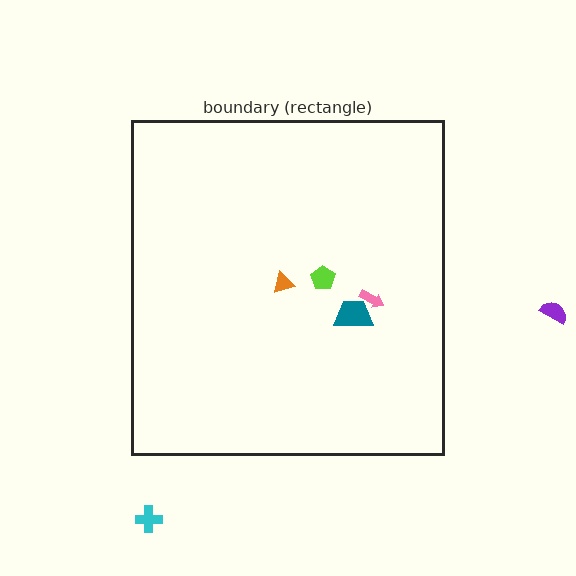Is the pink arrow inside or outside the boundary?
Inside.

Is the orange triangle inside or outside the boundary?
Inside.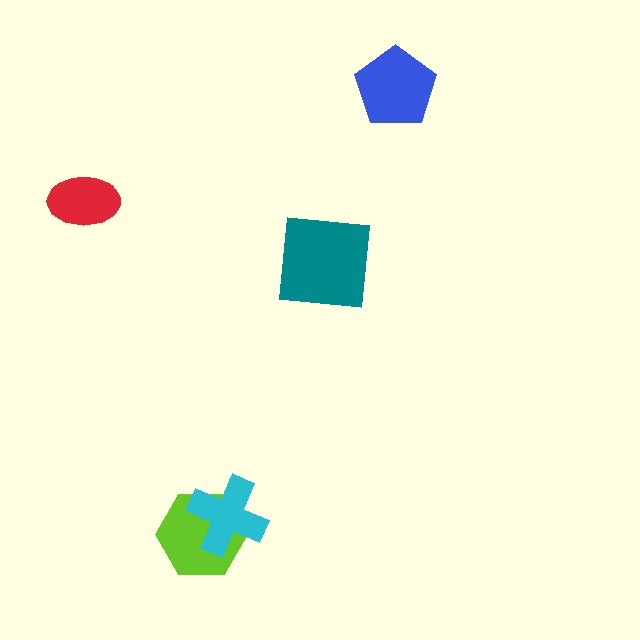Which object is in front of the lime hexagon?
The cyan cross is in front of the lime hexagon.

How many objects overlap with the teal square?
0 objects overlap with the teal square.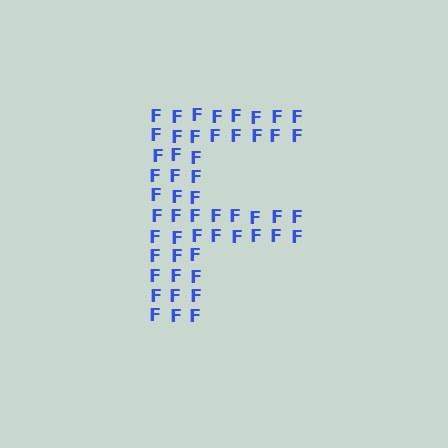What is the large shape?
The large shape is the letter F.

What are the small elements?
The small elements are letter F's.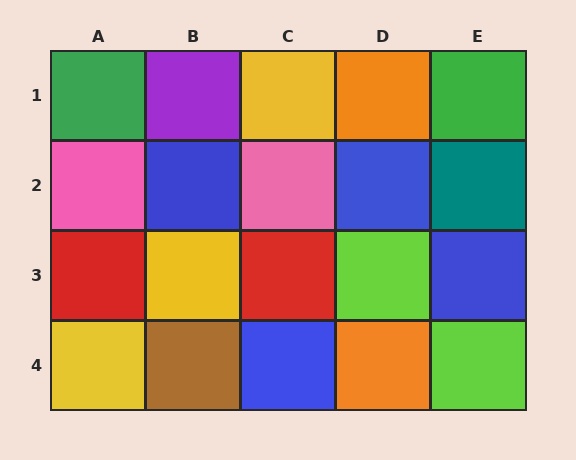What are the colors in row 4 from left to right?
Yellow, brown, blue, orange, lime.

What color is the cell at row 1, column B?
Purple.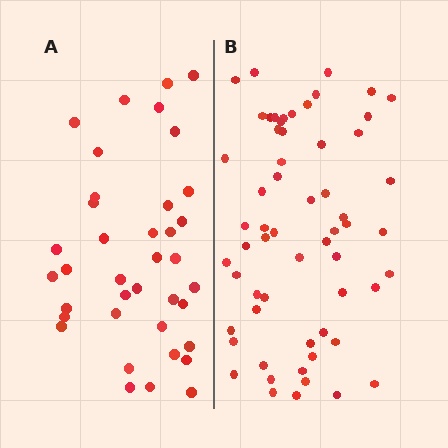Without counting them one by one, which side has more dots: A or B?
Region B (the right region) has more dots.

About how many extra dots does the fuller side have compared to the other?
Region B has approximately 20 more dots than region A.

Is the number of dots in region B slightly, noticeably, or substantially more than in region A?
Region B has substantially more. The ratio is roughly 1.6 to 1.